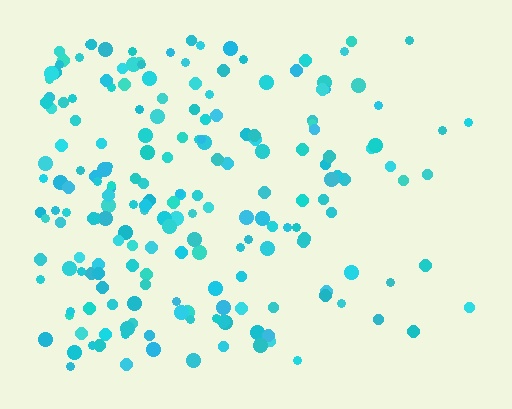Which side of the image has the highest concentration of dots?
The left.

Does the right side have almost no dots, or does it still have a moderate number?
Still a moderate number, just noticeably fewer than the left.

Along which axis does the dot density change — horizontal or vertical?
Horizontal.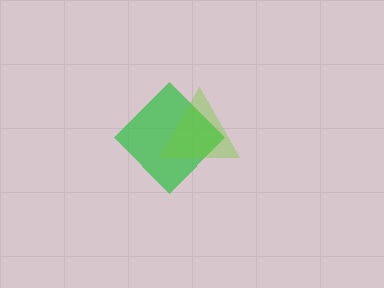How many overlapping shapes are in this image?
There are 2 overlapping shapes in the image.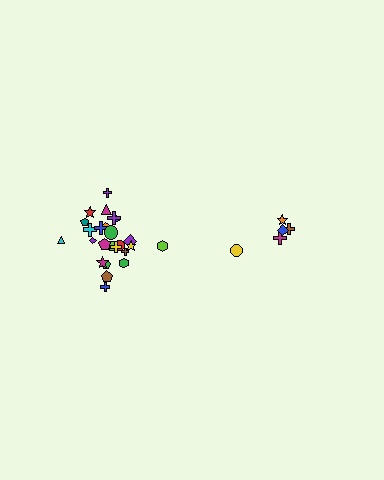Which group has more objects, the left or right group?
The left group.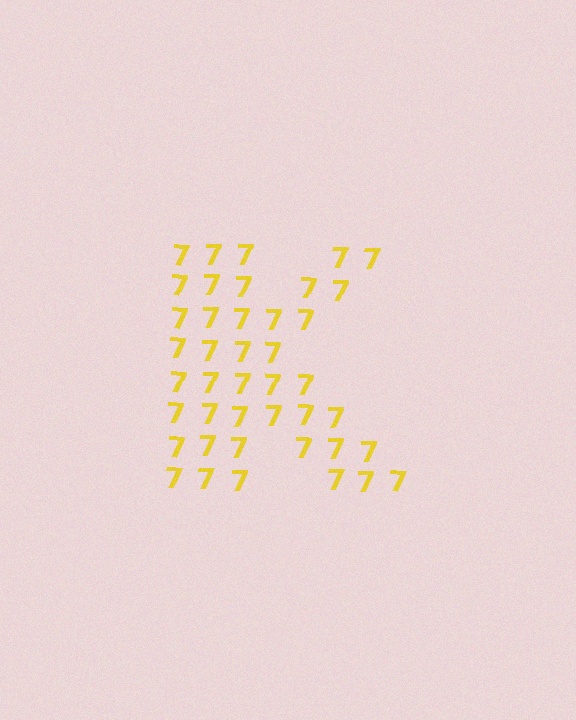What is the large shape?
The large shape is the letter K.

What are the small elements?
The small elements are digit 7's.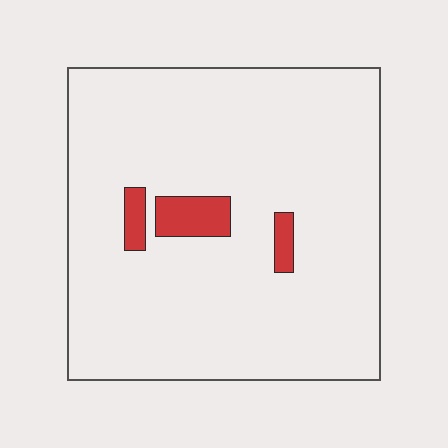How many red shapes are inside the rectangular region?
3.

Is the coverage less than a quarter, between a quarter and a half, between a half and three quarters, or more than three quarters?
Less than a quarter.